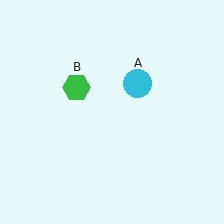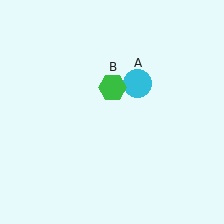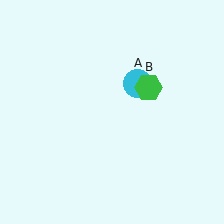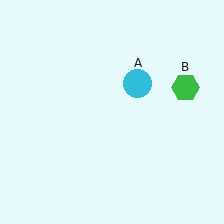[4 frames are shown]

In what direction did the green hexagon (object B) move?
The green hexagon (object B) moved right.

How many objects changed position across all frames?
1 object changed position: green hexagon (object B).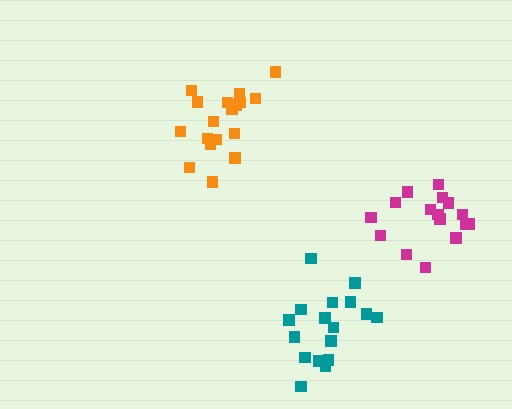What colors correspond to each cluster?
The clusters are colored: teal, orange, magenta.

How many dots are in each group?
Group 1: 17 dots, Group 2: 18 dots, Group 3: 16 dots (51 total).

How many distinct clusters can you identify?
There are 3 distinct clusters.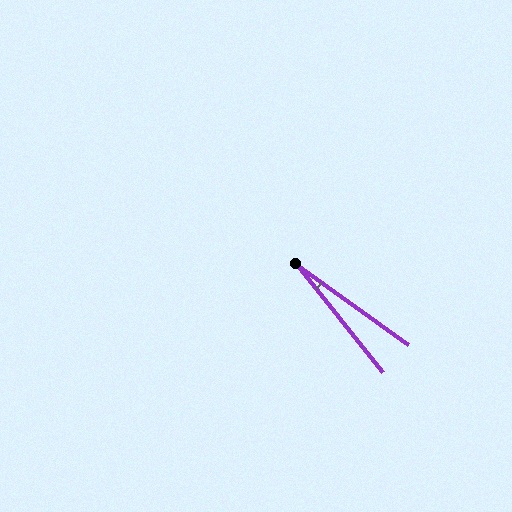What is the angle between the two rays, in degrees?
Approximately 16 degrees.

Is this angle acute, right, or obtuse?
It is acute.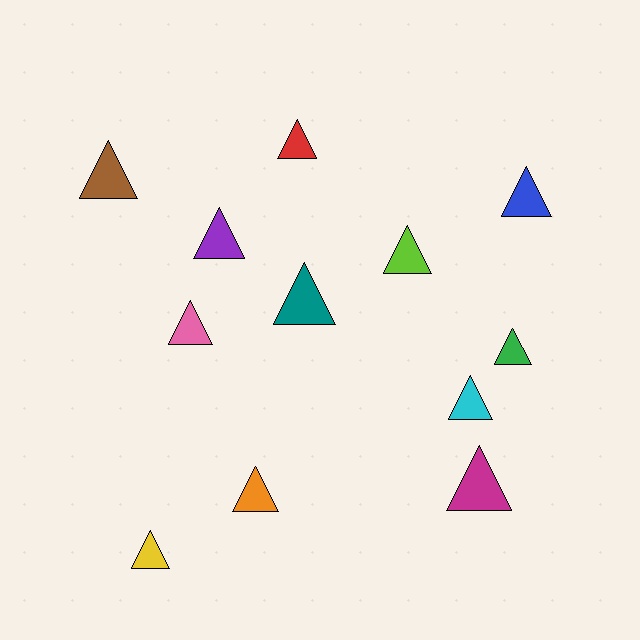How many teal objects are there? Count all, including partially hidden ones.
There is 1 teal object.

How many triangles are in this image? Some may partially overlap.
There are 12 triangles.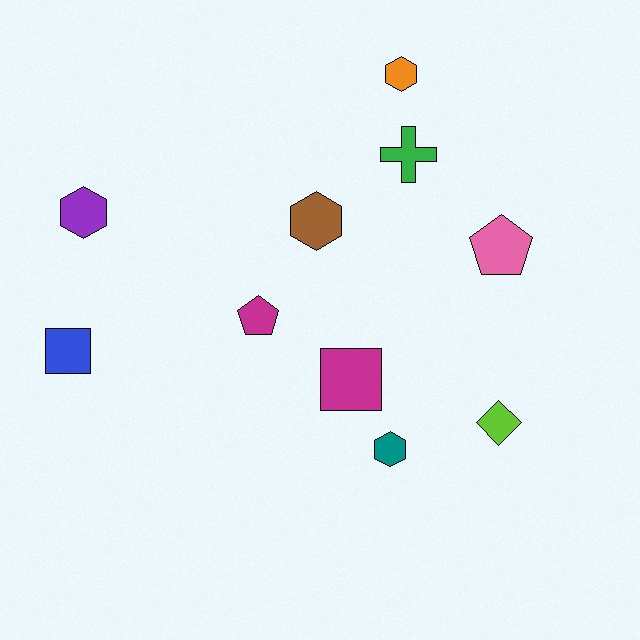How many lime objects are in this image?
There is 1 lime object.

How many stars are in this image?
There are no stars.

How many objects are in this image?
There are 10 objects.